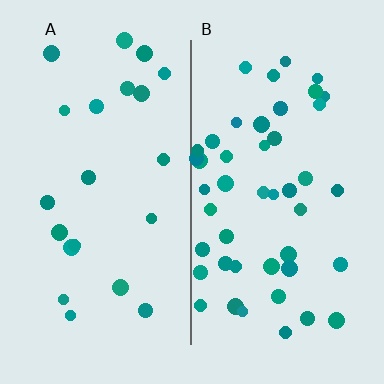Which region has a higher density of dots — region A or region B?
B (the right).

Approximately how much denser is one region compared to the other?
Approximately 2.2× — region B over region A.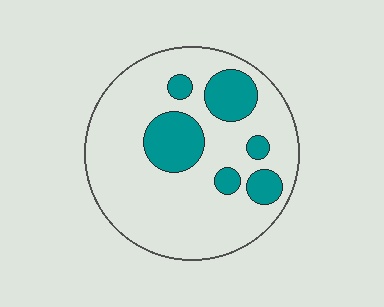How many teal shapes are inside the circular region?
6.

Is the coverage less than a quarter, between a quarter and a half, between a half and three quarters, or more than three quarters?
Less than a quarter.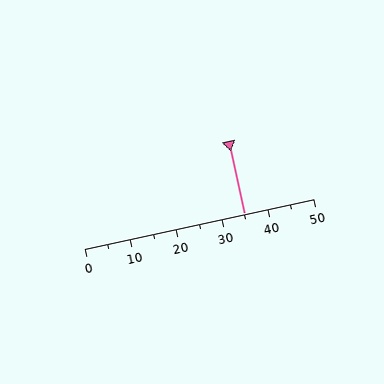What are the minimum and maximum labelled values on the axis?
The axis runs from 0 to 50.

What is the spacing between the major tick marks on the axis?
The major ticks are spaced 10 apart.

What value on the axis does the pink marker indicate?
The marker indicates approximately 35.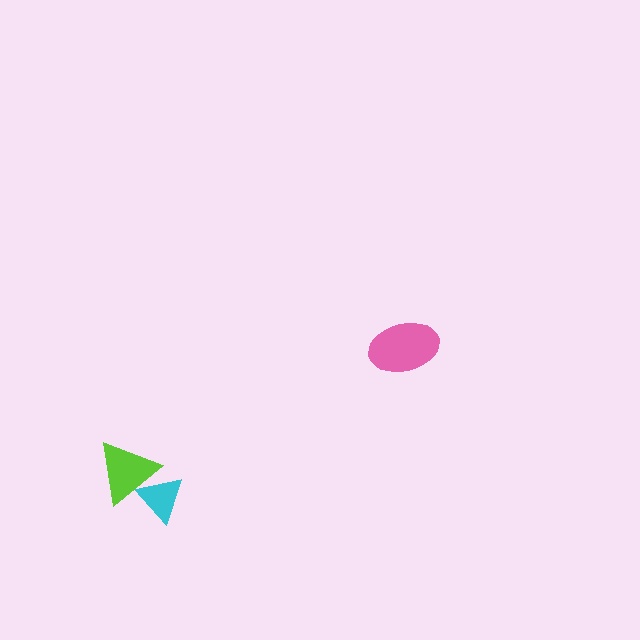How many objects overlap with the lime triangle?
1 object overlaps with the lime triangle.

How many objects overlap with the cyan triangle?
1 object overlaps with the cyan triangle.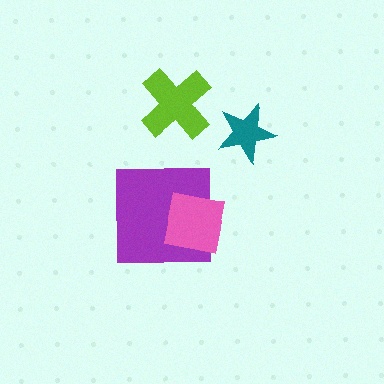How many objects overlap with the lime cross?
0 objects overlap with the lime cross.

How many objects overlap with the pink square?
1 object overlaps with the pink square.